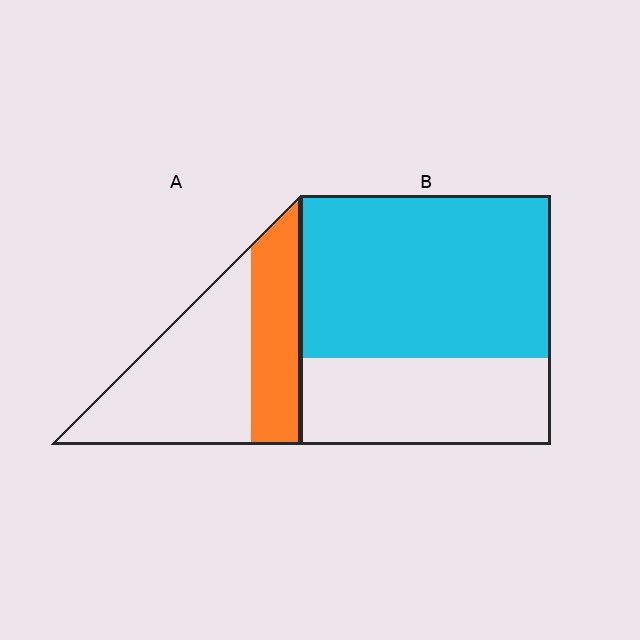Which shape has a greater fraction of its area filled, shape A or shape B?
Shape B.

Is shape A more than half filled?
No.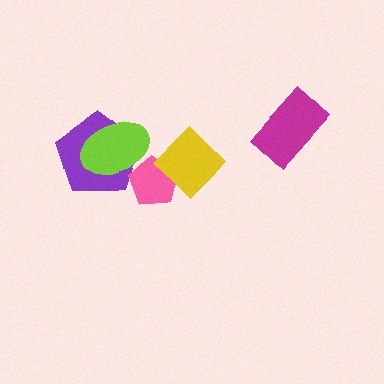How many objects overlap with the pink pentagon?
3 objects overlap with the pink pentagon.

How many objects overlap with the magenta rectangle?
0 objects overlap with the magenta rectangle.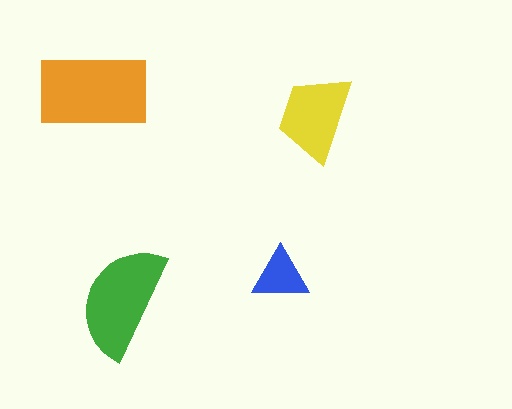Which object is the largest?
The orange rectangle.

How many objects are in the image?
There are 4 objects in the image.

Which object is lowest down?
The green semicircle is bottommost.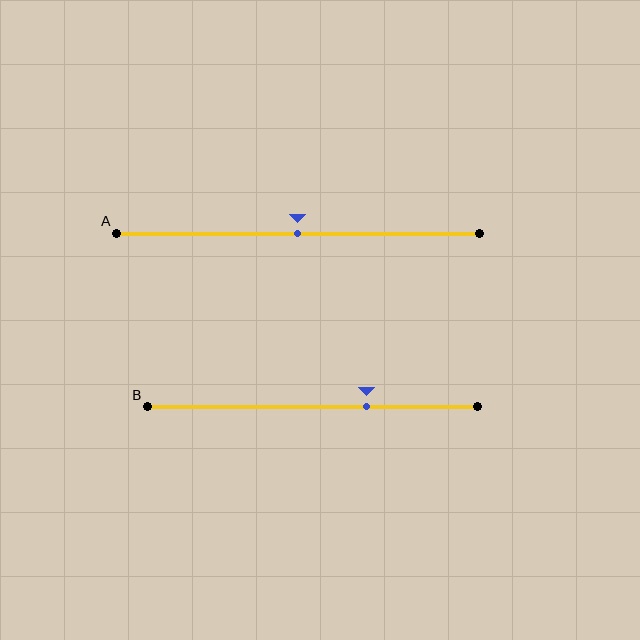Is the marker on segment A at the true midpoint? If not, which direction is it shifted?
Yes, the marker on segment A is at the true midpoint.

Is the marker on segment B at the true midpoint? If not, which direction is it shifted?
No, the marker on segment B is shifted to the right by about 16% of the segment length.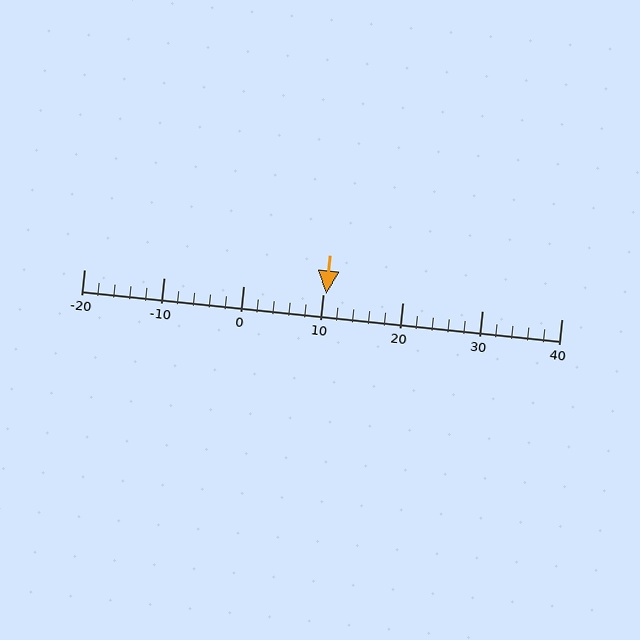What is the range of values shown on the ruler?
The ruler shows values from -20 to 40.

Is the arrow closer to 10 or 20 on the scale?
The arrow is closer to 10.